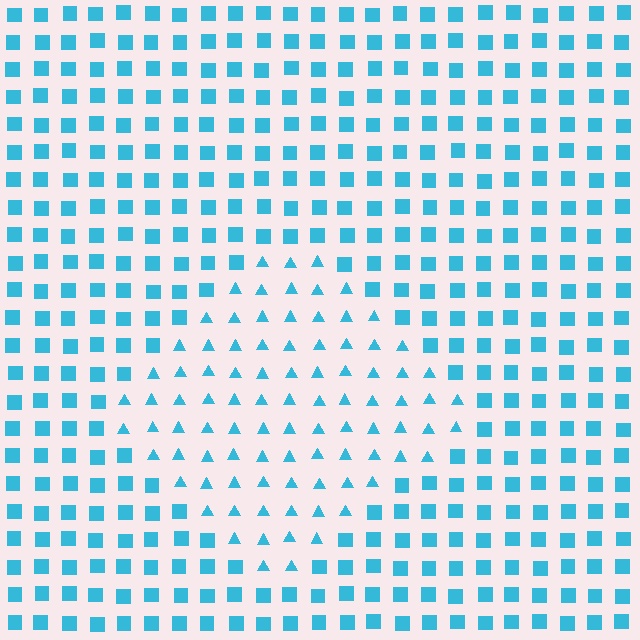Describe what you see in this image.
The image is filled with small cyan elements arranged in a uniform grid. A diamond-shaped region contains triangles, while the surrounding area contains squares. The boundary is defined purely by the change in element shape.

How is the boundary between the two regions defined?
The boundary is defined by a change in element shape: triangles inside vs. squares outside. All elements share the same color and spacing.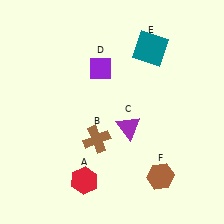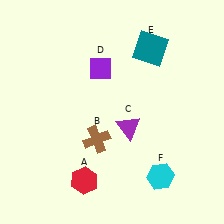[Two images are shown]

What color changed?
The hexagon (F) changed from brown in Image 1 to cyan in Image 2.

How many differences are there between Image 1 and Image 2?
There is 1 difference between the two images.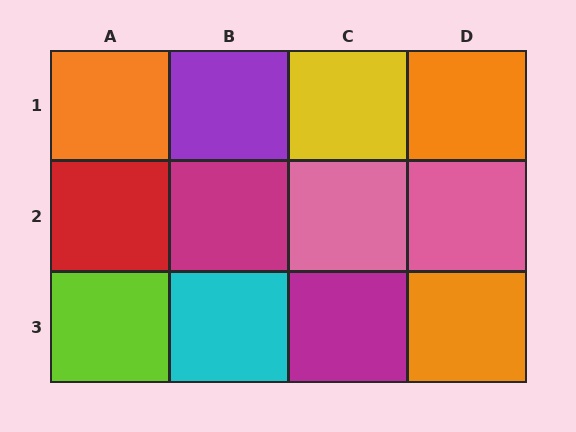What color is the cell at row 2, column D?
Pink.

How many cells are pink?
2 cells are pink.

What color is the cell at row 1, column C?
Yellow.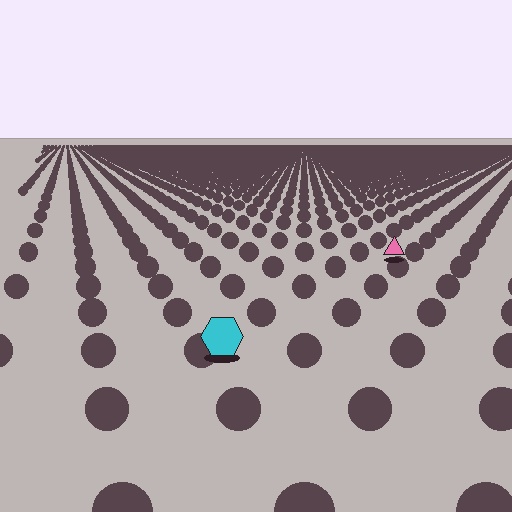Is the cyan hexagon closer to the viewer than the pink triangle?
Yes. The cyan hexagon is closer — you can tell from the texture gradient: the ground texture is coarser near it.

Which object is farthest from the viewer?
The pink triangle is farthest from the viewer. It appears smaller and the ground texture around it is denser.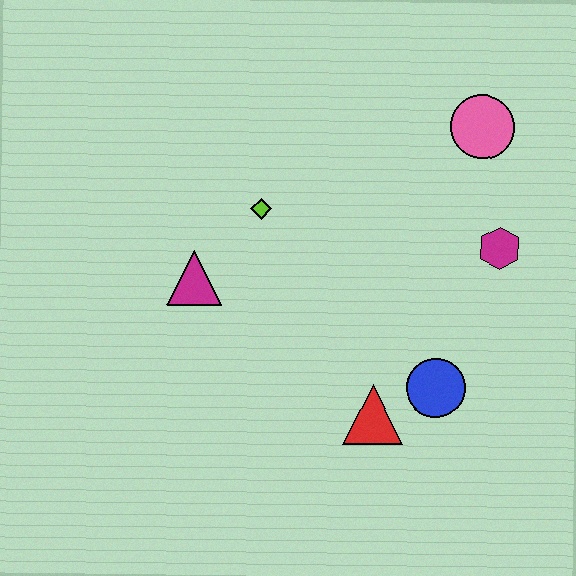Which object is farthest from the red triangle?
The pink circle is farthest from the red triangle.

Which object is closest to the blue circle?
The red triangle is closest to the blue circle.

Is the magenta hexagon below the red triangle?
No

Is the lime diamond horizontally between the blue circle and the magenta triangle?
Yes